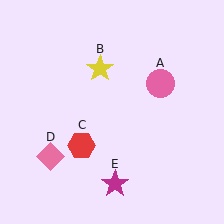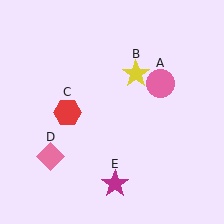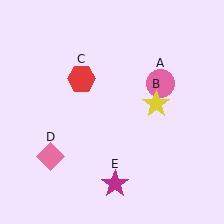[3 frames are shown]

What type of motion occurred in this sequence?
The yellow star (object B), red hexagon (object C) rotated clockwise around the center of the scene.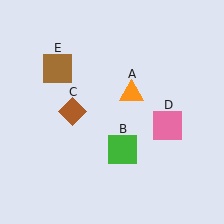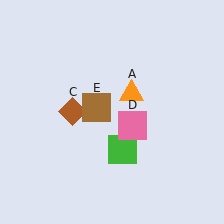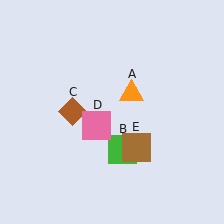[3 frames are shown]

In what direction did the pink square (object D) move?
The pink square (object D) moved left.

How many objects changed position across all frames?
2 objects changed position: pink square (object D), brown square (object E).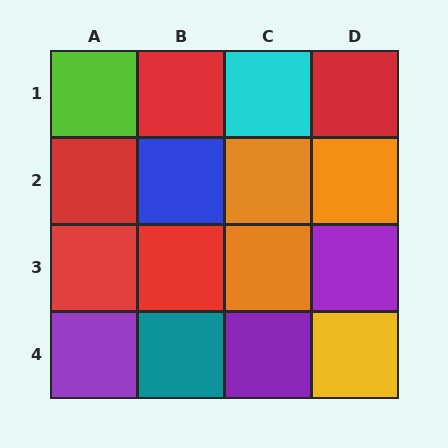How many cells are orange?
3 cells are orange.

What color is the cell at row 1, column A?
Lime.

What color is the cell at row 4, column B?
Teal.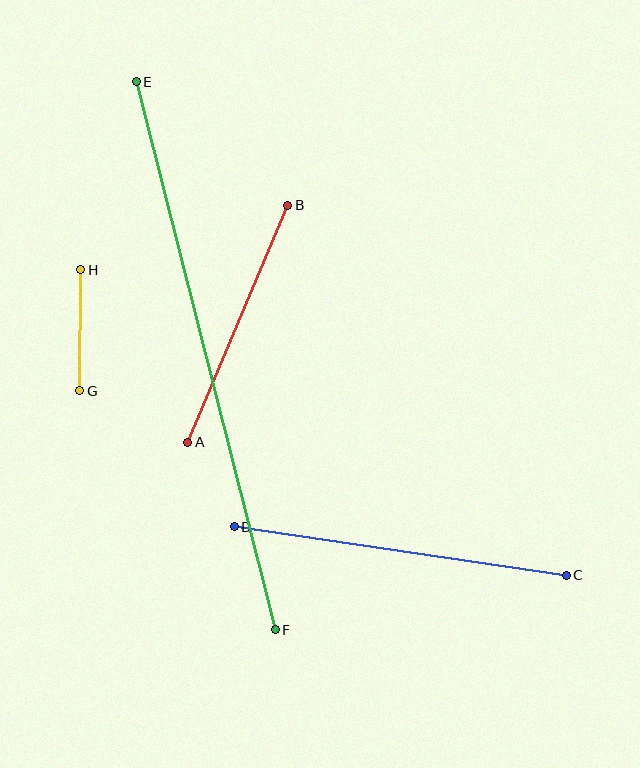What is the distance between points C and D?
The distance is approximately 336 pixels.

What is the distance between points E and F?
The distance is approximately 565 pixels.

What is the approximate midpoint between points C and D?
The midpoint is at approximately (400, 551) pixels.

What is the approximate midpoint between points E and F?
The midpoint is at approximately (206, 356) pixels.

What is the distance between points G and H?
The distance is approximately 121 pixels.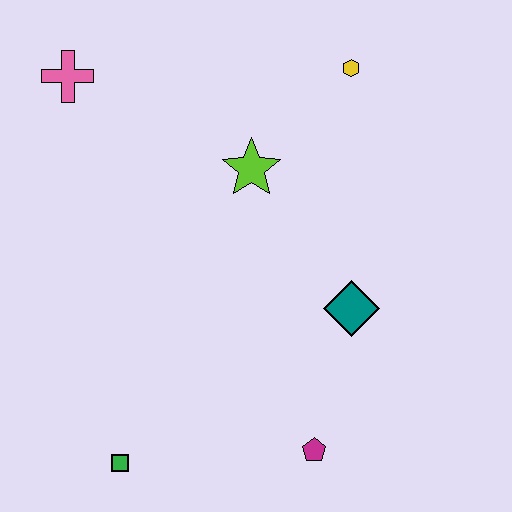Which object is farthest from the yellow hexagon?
The green square is farthest from the yellow hexagon.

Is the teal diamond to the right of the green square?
Yes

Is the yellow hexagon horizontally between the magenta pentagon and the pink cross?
No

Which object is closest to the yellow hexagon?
The lime star is closest to the yellow hexagon.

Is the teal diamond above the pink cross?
No